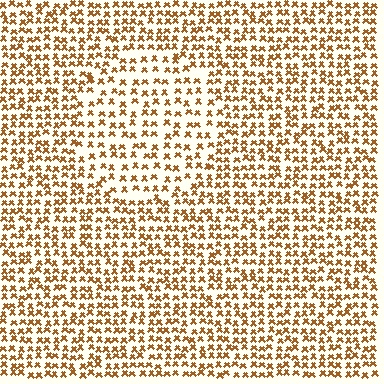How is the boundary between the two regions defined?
The boundary is defined by a change in element density (approximately 1.6x ratio). All elements are the same color, size, and shape.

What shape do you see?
I see a circle.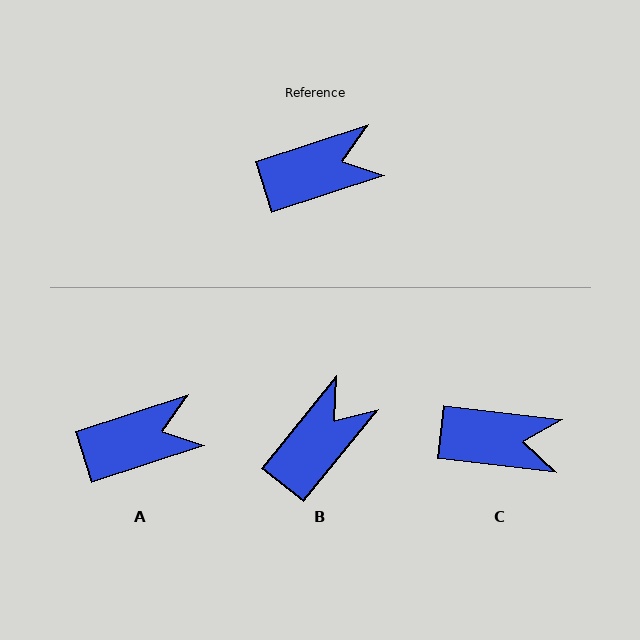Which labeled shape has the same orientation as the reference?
A.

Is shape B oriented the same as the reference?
No, it is off by about 33 degrees.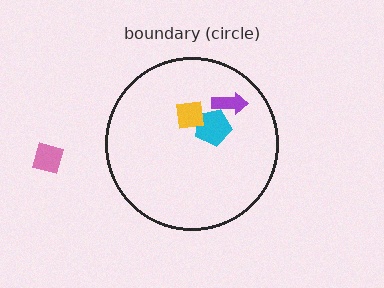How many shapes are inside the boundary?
3 inside, 1 outside.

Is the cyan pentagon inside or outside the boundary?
Inside.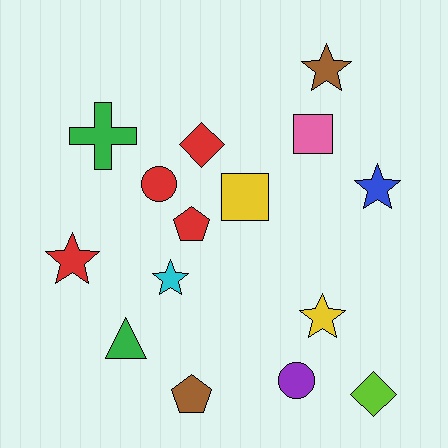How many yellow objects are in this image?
There are 2 yellow objects.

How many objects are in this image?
There are 15 objects.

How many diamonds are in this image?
There are 2 diamonds.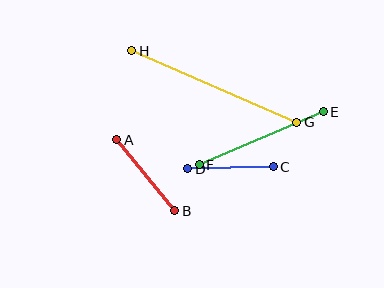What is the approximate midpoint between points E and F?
The midpoint is at approximately (261, 138) pixels.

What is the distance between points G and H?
The distance is approximately 180 pixels.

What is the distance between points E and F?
The distance is approximately 135 pixels.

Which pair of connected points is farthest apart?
Points G and H are farthest apart.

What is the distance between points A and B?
The distance is approximately 92 pixels.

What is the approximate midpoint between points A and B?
The midpoint is at approximately (146, 175) pixels.